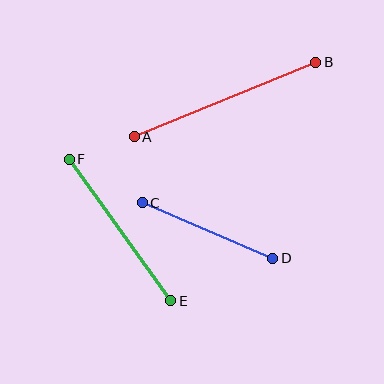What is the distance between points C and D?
The distance is approximately 141 pixels.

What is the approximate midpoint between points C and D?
The midpoint is at approximately (208, 231) pixels.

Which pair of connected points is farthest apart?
Points A and B are farthest apart.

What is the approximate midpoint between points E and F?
The midpoint is at approximately (120, 230) pixels.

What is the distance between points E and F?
The distance is approximately 175 pixels.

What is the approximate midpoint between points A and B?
The midpoint is at approximately (225, 100) pixels.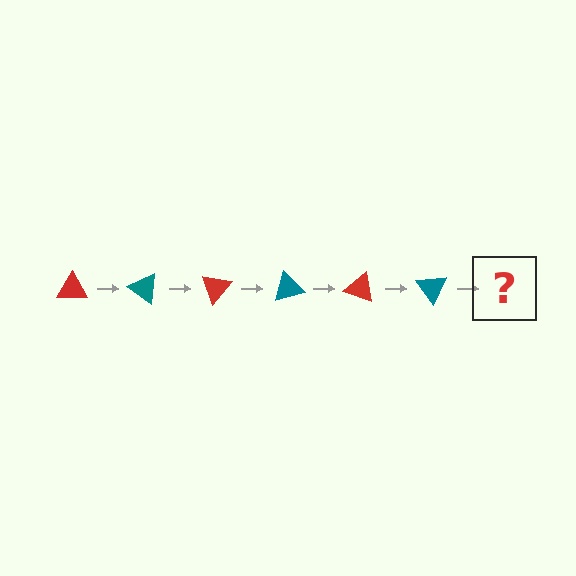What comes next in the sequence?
The next element should be a red triangle, rotated 210 degrees from the start.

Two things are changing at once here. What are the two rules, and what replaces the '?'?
The two rules are that it rotates 35 degrees each step and the color cycles through red and teal. The '?' should be a red triangle, rotated 210 degrees from the start.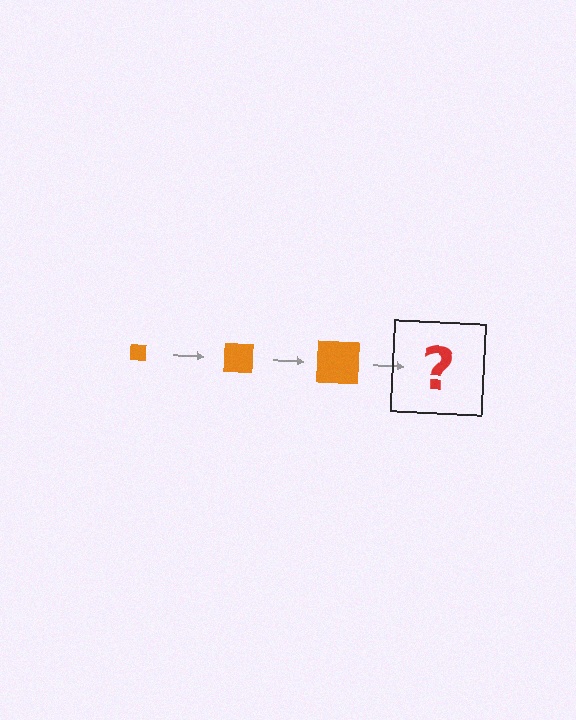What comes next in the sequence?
The next element should be an orange square, larger than the previous one.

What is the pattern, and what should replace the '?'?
The pattern is that the square gets progressively larger each step. The '?' should be an orange square, larger than the previous one.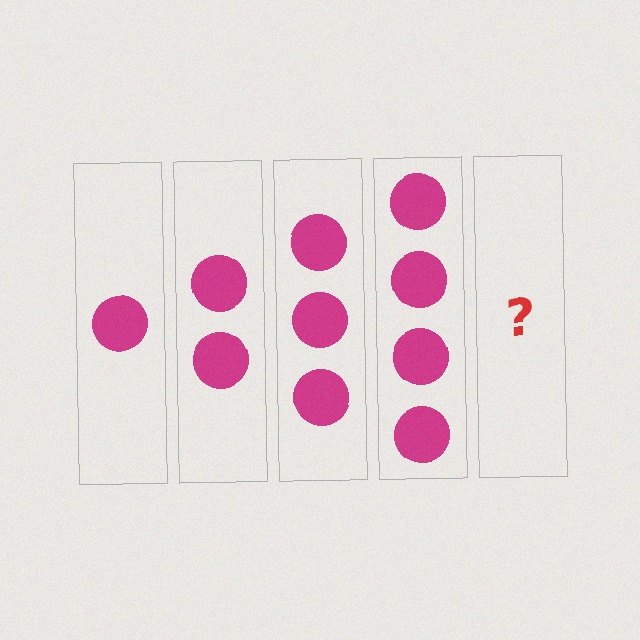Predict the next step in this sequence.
The next step is 5 circles.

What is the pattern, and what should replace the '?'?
The pattern is that each step adds one more circle. The '?' should be 5 circles.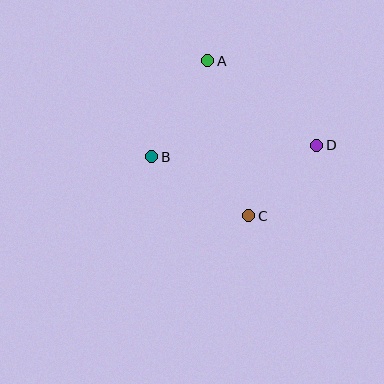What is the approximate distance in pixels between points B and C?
The distance between B and C is approximately 113 pixels.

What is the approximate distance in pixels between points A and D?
The distance between A and D is approximately 138 pixels.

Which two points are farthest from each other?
Points B and D are farthest from each other.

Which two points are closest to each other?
Points C and D are closest to each other.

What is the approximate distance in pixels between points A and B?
The distance between A and B is approximately 111 pixels.